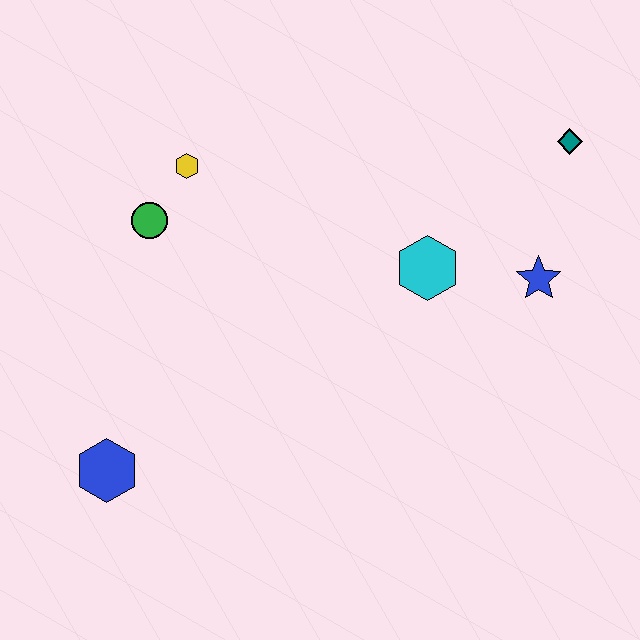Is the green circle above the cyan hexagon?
Yes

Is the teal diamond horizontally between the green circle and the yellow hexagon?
No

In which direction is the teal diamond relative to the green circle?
The teal diamond is to the right of the green circle.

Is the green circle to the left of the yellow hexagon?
Yes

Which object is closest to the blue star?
The cyan hexagon is closest to the blue star.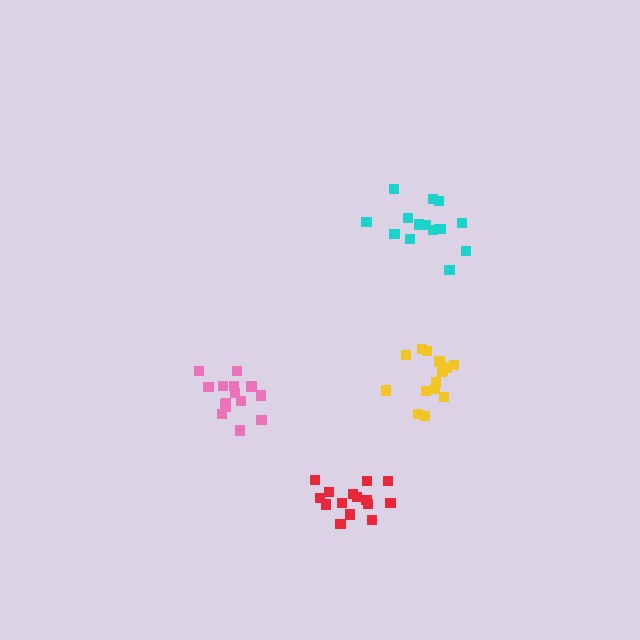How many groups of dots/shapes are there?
There are 4 groups.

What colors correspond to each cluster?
The clusters are colored: cyan, red, yellow, pink.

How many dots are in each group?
Group 1: 15 dots, Group 2: 15 dots, Group 3: 15 dots, Group 4: 15 dots (60 total).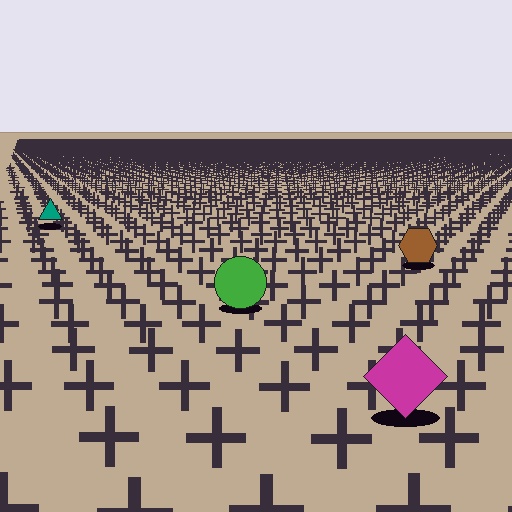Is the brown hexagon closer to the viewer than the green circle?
No. The green circle is closer — you can tell from the texture gradient: the ground texture is coarser near it.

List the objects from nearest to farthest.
From nearest to farthest: the magenta diamond, the green circle, the brown hexagon, the teal triangle.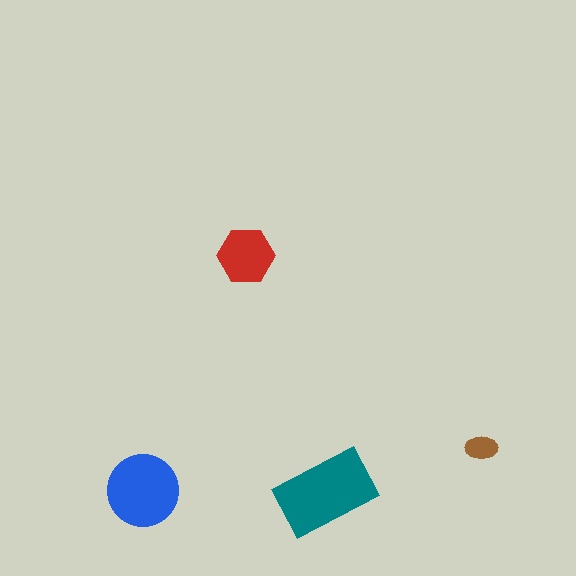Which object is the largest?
The teal rectangle.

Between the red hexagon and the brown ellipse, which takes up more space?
The red hexagon.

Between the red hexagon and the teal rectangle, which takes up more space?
The teal rectangle.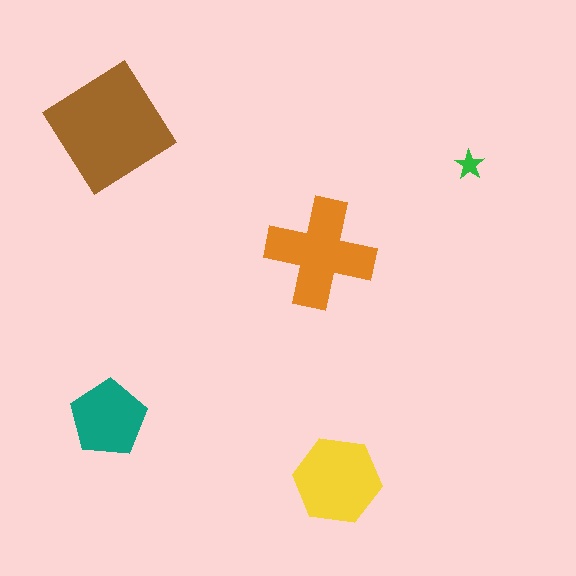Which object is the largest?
The brown diamond.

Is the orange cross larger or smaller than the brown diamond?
Smaller.